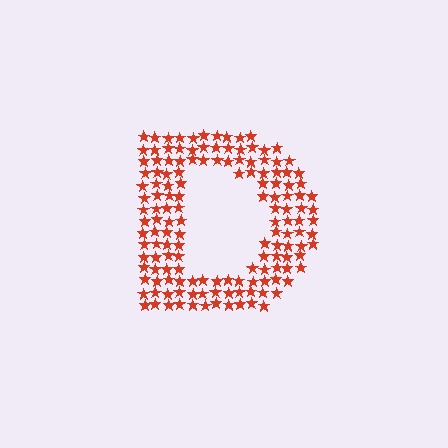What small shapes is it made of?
It is made of small stars.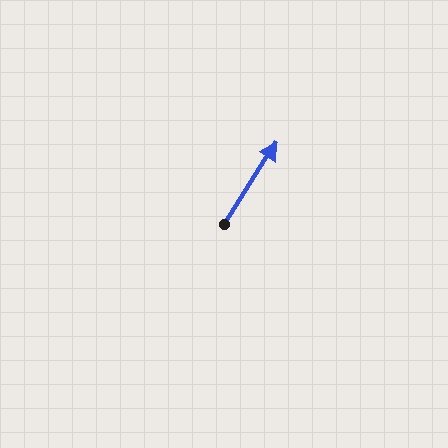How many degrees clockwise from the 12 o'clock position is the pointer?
Approximately 33 degrees.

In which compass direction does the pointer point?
Northeast.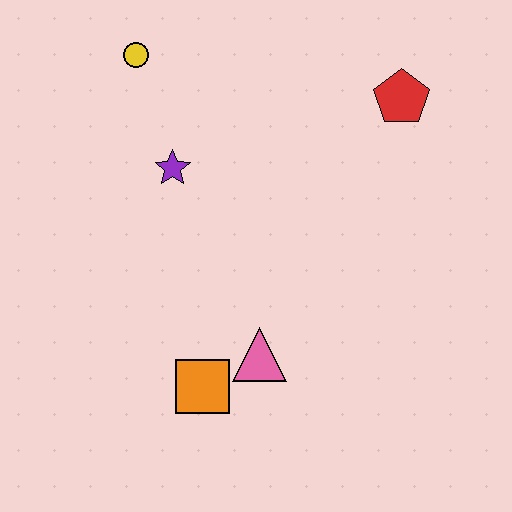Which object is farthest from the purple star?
The red pentagon is farthest from the purple star.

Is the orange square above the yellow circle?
No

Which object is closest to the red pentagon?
The purple star is closest to the red pentagon.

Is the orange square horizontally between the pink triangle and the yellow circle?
Yes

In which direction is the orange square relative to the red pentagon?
The orange square is below the red pentagon.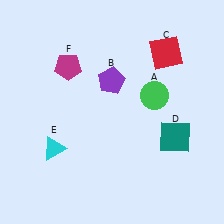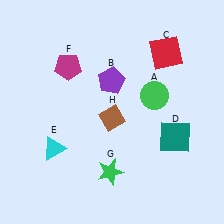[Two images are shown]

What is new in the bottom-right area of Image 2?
A brown diamond (H) was added in the bottom-right area of Image 2.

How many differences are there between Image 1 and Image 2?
There are 2 differences between the two images.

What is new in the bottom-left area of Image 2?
A green star (G) was added in the bottom-left area of Image 2.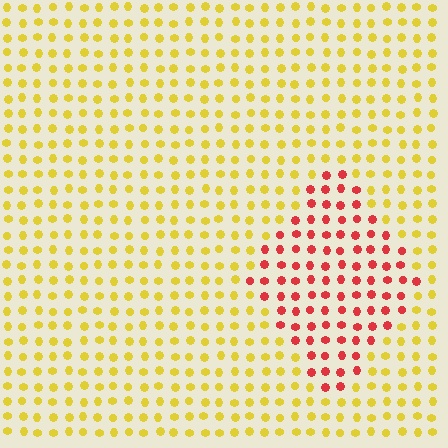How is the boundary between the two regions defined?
The boundary is defined purely by a slight shift in hue (about 59 degrees). Spacing, size, and orientation are identical on both sides.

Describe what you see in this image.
The image is filled with small yellow elements in a uniform arrangement. A diamond-shaped region is visible where the elements are tinted to a slightly different hue, forming a subtle color boundary.